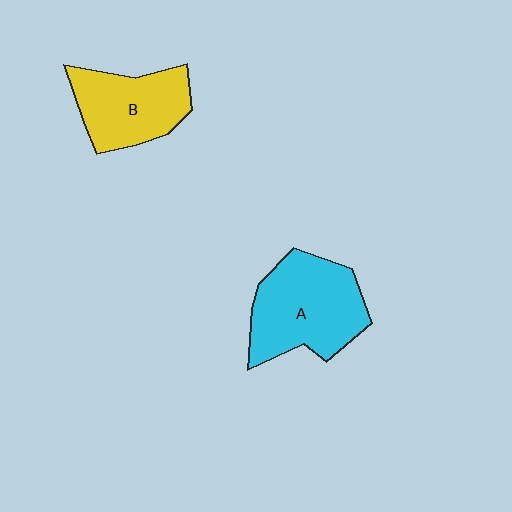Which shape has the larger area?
Shape A (cyan).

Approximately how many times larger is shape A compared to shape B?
Approximately 1.3 times.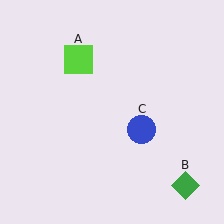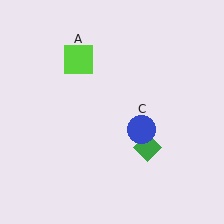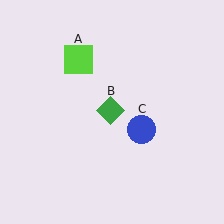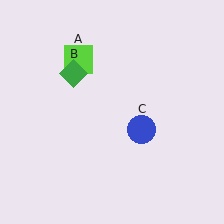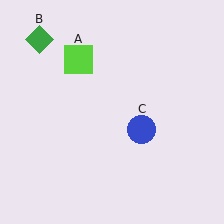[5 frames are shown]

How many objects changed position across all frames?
1 object changed position: green diamond (object B).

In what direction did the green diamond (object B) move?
The green diamond (object B) moved up and to the left.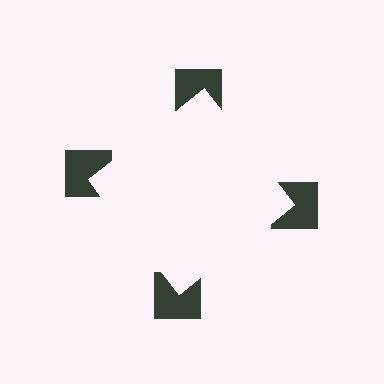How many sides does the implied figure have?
4 sides.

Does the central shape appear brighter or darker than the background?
It typically appears slightly brighter than the background, even though no actual brightness change is drawn.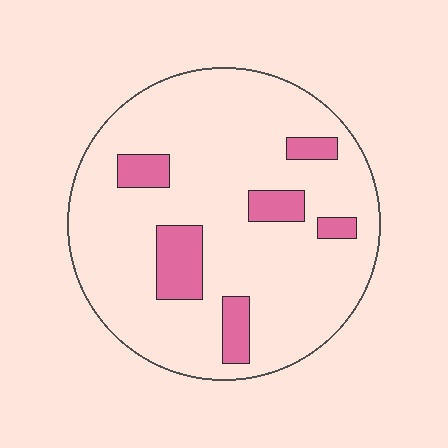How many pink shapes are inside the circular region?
6.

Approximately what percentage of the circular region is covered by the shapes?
Approximately 15%.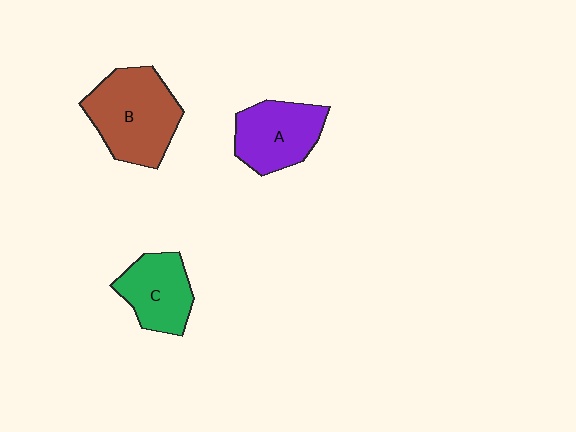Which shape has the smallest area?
Shape C (green).